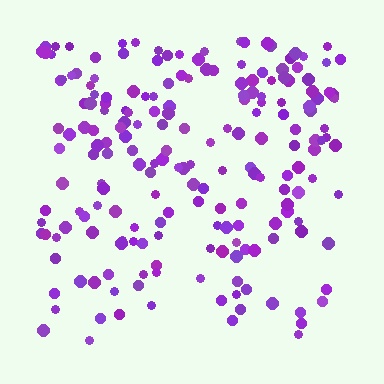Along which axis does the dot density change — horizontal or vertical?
Vertical.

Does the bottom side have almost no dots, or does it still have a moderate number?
Still a moderate number, just noticeably fewer than the top.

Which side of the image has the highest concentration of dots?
The top.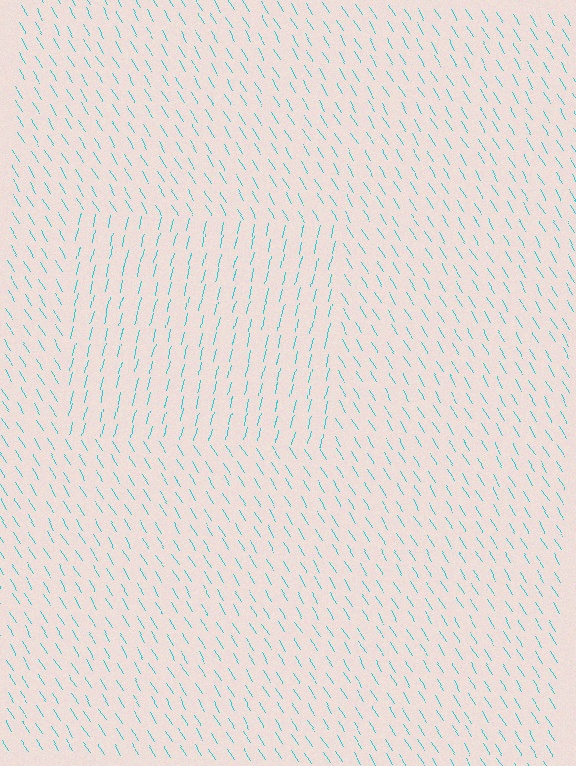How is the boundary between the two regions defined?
The boundary is defined purely by a change in line orientation (approximately 45 degrees difference). All lines are the same color and thickness.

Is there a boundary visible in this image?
Yes, there is a texture boundary formed by a change in line orientation.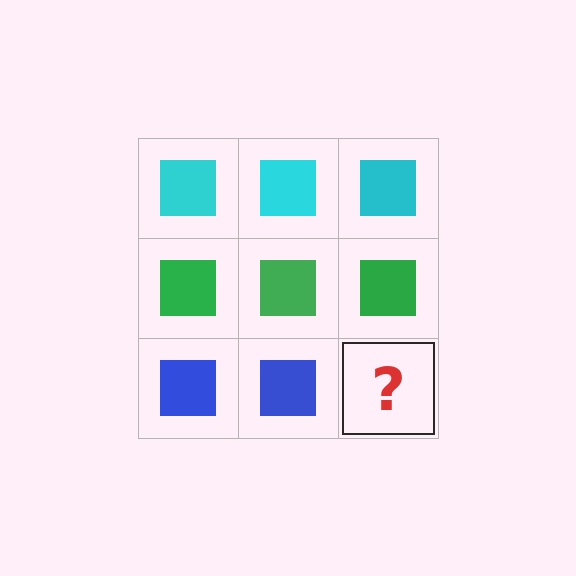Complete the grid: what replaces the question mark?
The question mark should be replaced with a blue square.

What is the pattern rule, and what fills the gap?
The rule is that each row has a consistent color. The gap should be filled with a blue square.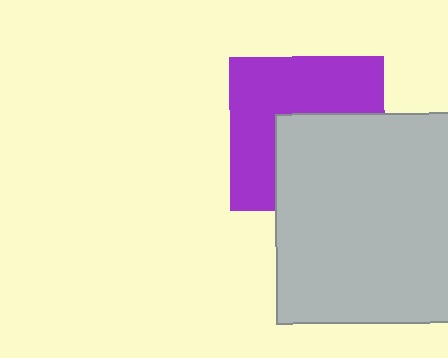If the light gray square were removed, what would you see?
You would see the complete purple square.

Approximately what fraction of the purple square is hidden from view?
Roughly 45% of the purple square is hidden behind the light gray square.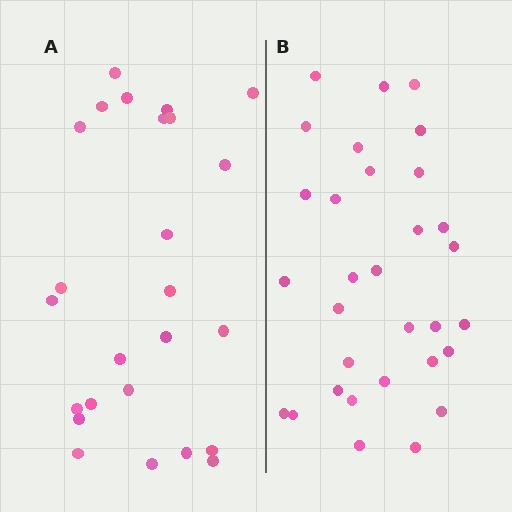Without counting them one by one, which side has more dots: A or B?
Region B (the right region) has more dots.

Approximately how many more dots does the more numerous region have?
Region B has about 6 more dots than region A.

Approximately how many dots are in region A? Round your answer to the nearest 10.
About 20 dots. (The exact count is 25, which rounds to 20.)